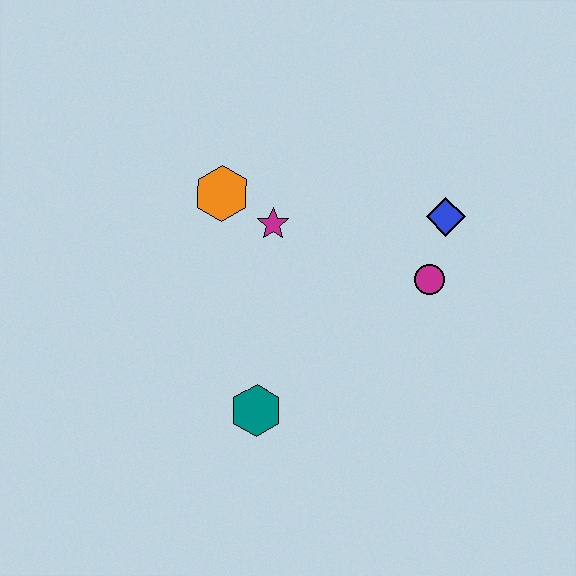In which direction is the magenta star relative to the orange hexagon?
The magenta star is to the right of the orange hexagon.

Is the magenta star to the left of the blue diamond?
Yes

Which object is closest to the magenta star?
The orange hexagon is closest to the magenta star.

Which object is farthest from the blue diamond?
The teal hexagon is farthest from the blue diamond.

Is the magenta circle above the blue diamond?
No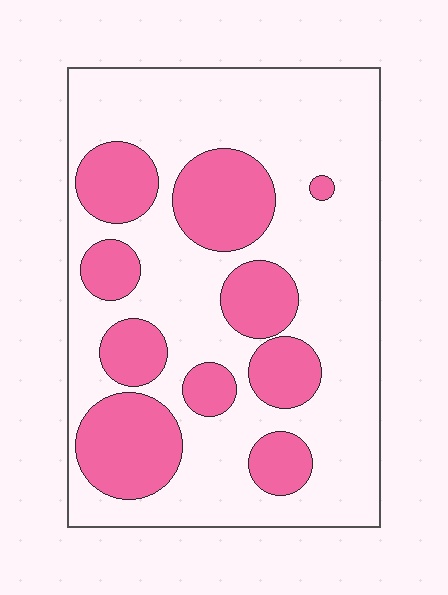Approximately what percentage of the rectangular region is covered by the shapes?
Approximately 30%.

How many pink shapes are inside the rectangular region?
10.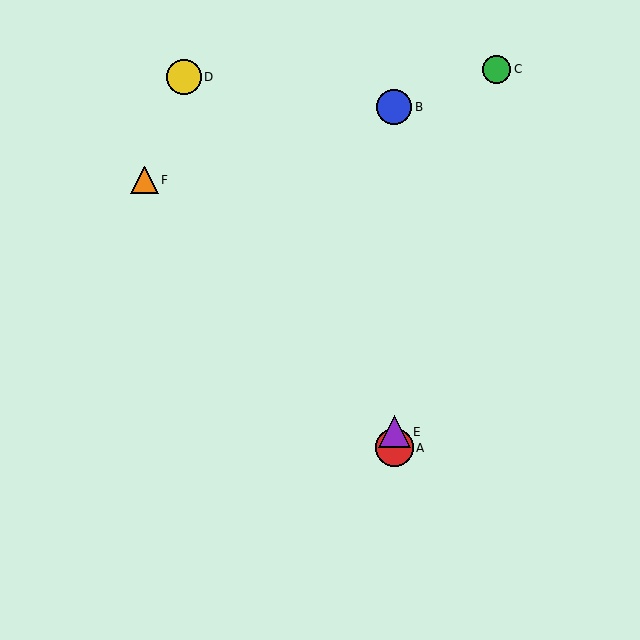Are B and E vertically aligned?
Yes, both are at x≈394.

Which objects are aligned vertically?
Objects A, B, E are aligned vertically.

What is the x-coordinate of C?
Object C is at x≈497.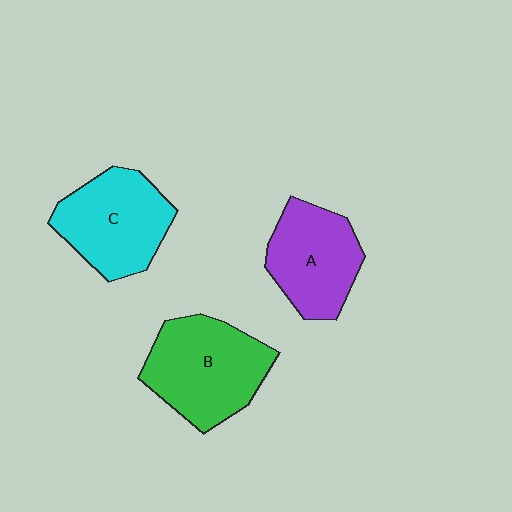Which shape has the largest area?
Shape B (green).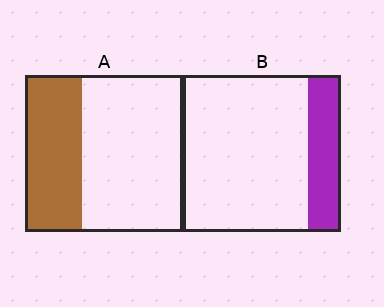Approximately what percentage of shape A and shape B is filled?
A is approximately 35% and B is approximately 20%.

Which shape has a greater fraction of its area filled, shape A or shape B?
Shape A.